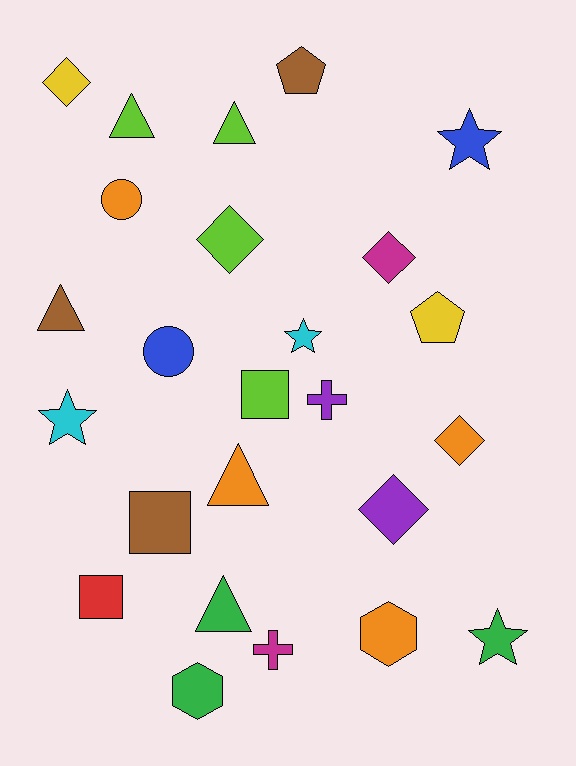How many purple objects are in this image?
There are 2 purple objects.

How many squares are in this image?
There are 3 squares.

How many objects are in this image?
There are 25 objects.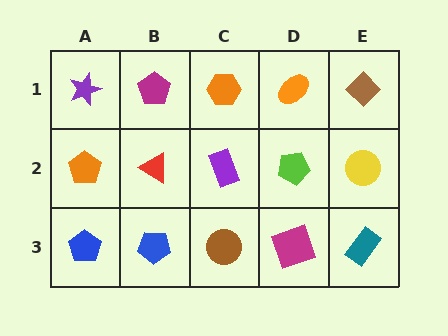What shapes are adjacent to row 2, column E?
A brown diamond (row 1, column E), a teal rectangle (row 3, column E), a lime pentagon (row 2, column D).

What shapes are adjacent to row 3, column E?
A yellow circle (row 2, column E), a magenta square (row 3, column D).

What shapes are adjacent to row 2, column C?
An orange hexagon (row 1, column C), a brown circle (row 3, column C), a red triangle (row 2, column B), a lime pentagon (row 2, column D).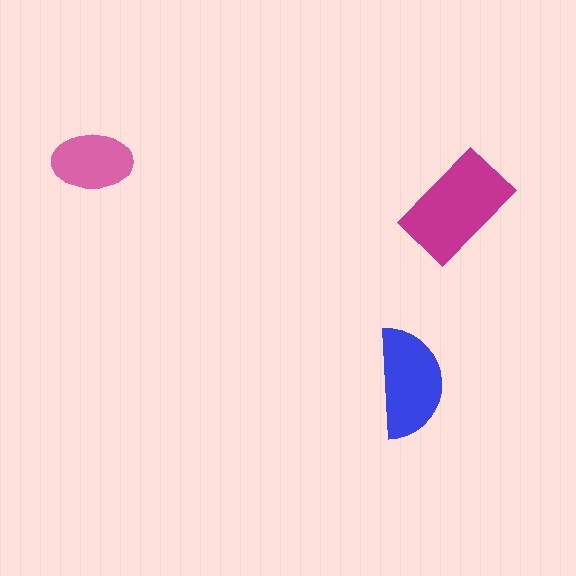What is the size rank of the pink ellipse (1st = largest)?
3rd.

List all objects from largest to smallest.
The magenta rectangle, the blue semicircle, the pink ellipse.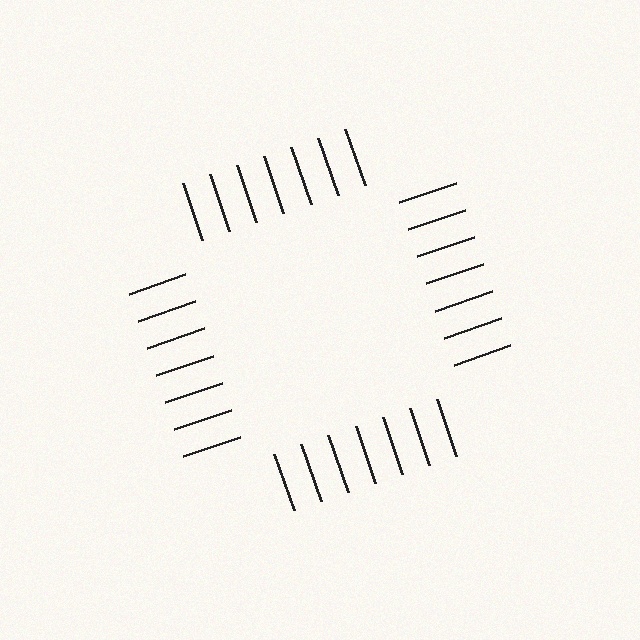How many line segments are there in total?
28 — 7 along each of the 4 edges.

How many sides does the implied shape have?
4 sides — the line-ends trace a square.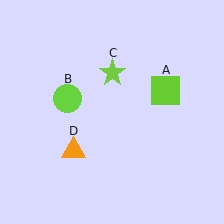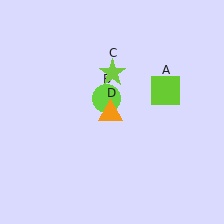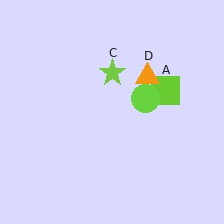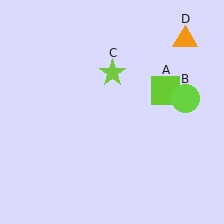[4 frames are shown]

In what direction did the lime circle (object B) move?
The lime circle (object B) moved right.